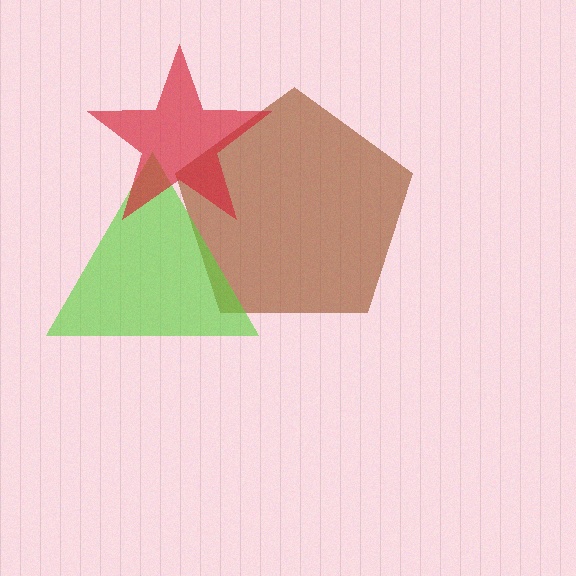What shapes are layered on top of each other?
The layered shapes are: a brown pentagon, a lime triangle, a red star.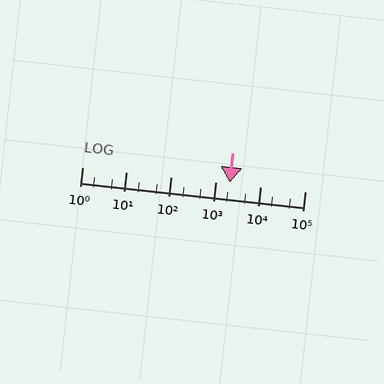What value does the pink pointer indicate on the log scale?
The pointer indicates approximately 2100.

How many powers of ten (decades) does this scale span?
The scale spans 5 decades, from 1 to 100000.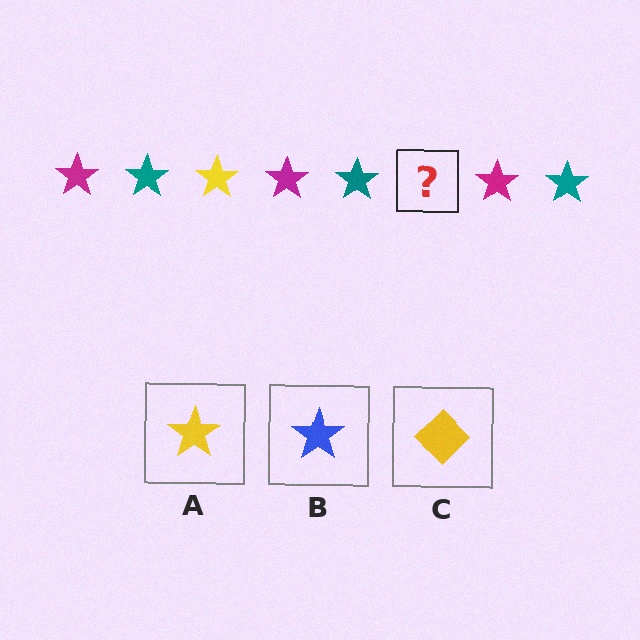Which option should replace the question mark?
Option A.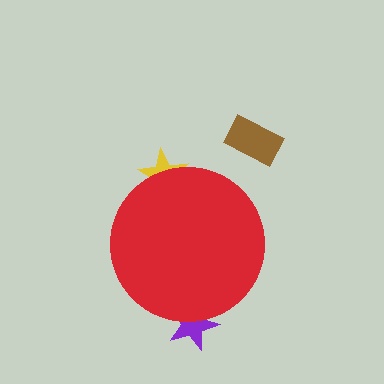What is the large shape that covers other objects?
A red circle.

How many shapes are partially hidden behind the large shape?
2 shapes are partially hidden.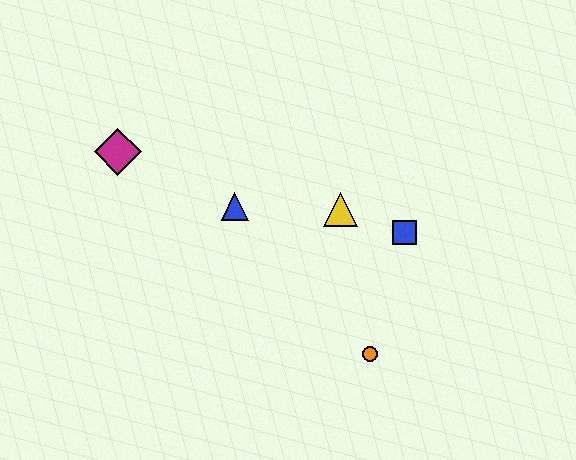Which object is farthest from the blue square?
The magenta diamond is farthest from the blue square.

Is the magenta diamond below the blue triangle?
No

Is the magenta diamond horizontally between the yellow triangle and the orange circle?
No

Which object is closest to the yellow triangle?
The blue square is closest to the yellow triangle.